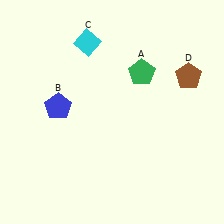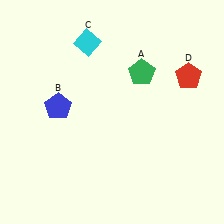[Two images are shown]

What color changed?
The pentagon (D) changed from brown in Image 1 to red in Image 2.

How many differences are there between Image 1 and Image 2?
There is 1 difference between the two images.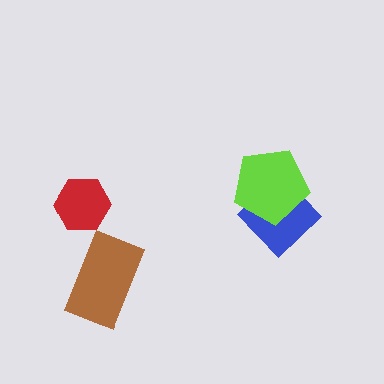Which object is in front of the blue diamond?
The lime pentagon is in front of the blue diamond.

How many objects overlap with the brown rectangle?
0 objects overlap with the brown rectangle.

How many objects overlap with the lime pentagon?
1 object overlaps with the lime pentagon.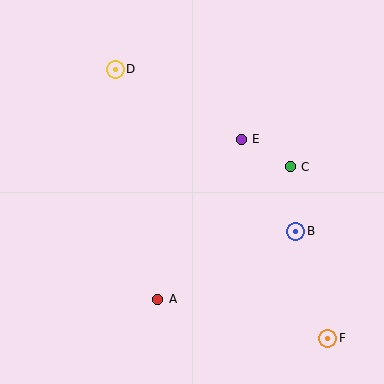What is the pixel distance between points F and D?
The distance between F and D is 343 pixels.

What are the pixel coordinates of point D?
Point D is at (115, 69).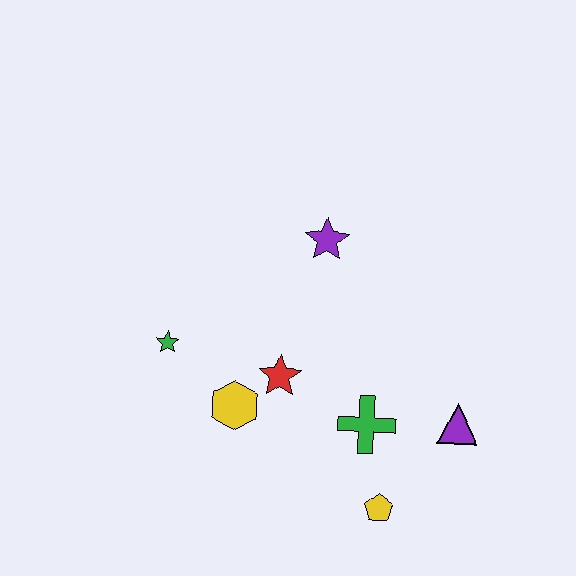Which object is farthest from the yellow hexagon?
The purple triangle is farthest from the yellow hexagon.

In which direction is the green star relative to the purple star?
The green star is to the left of the purple star.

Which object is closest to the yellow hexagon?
The red star is closest to the yellow hexagon.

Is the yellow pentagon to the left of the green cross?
No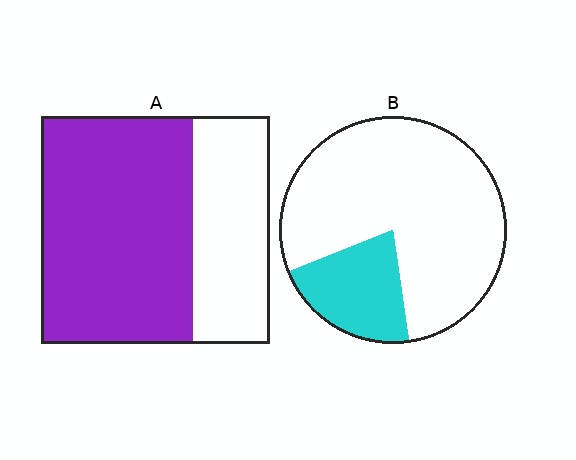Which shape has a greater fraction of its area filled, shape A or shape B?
Shape A.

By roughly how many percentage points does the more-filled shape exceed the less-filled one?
By roughly 45 percentage points (A over B).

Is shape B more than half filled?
No.